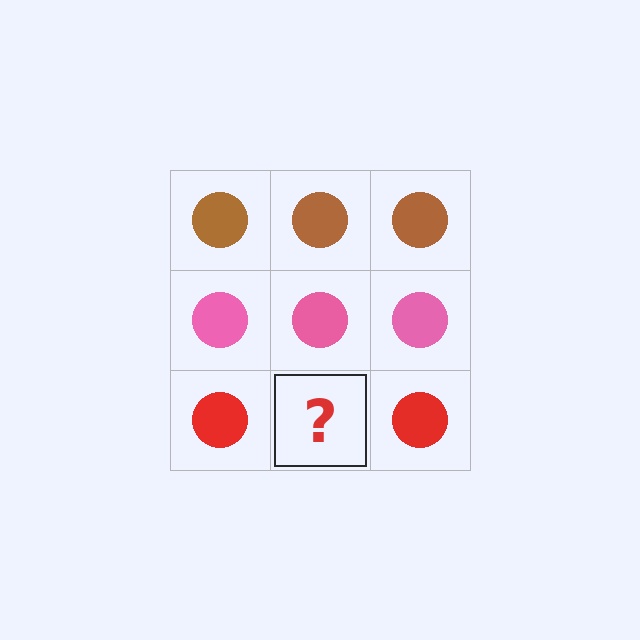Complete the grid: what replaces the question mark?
The question mark should be replaced with a red circle.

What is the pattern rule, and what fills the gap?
The rule is that each row has a consistent color. The gap should be filled with a red circle.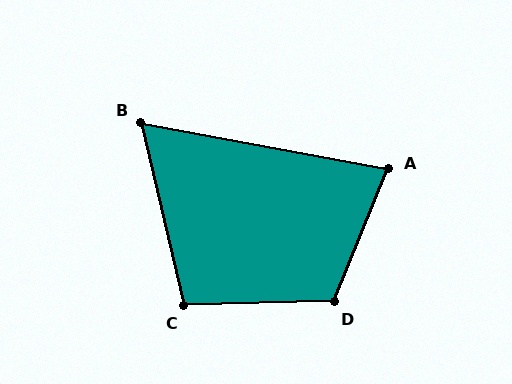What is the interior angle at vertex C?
Approximately 102 degrees (obtuse).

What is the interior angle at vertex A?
Approximately 78 degrees (acute).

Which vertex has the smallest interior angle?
B, at approximately 66 degrees.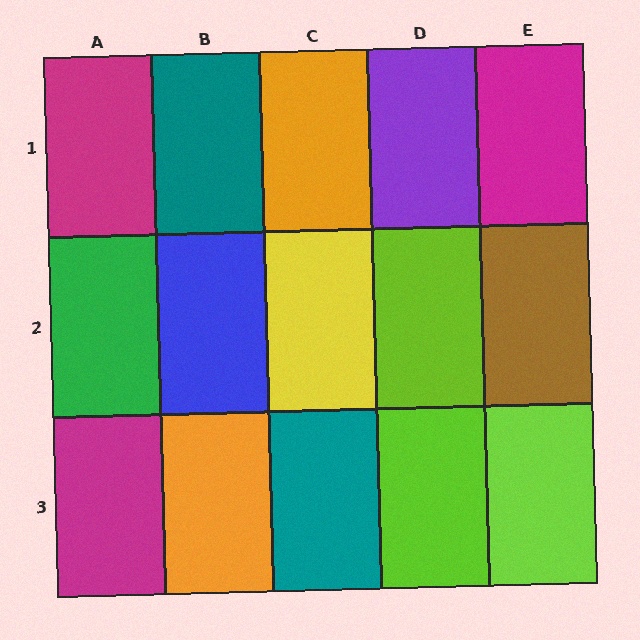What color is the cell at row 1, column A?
Magenta.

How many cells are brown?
1 cell is brown.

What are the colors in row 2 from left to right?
Green, blue, yellow, lime, brown.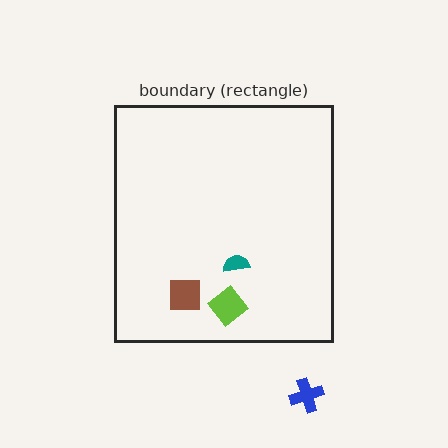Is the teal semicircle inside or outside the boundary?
Inside.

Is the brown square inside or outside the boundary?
Inside.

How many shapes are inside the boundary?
3 inside, 1 outside.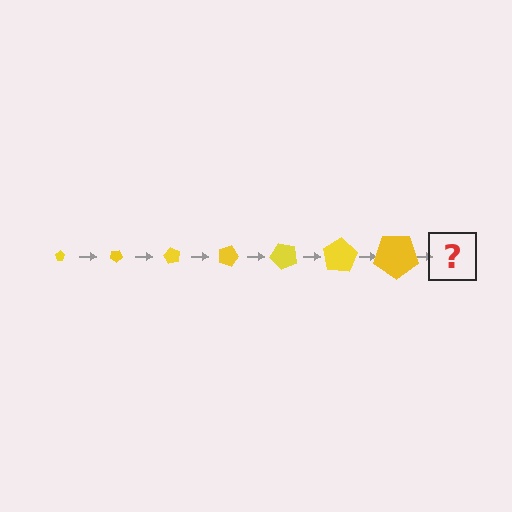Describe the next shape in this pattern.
It should be a pentagon, larger than the previous one and rotated 210 degrees from the start.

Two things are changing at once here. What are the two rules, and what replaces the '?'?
The two rules are that the pentagon grows larger each step and it rotates 30 degrees each step. The '?' should be a pentagon, larger than the previous one and rotated 210 degrees from the start.